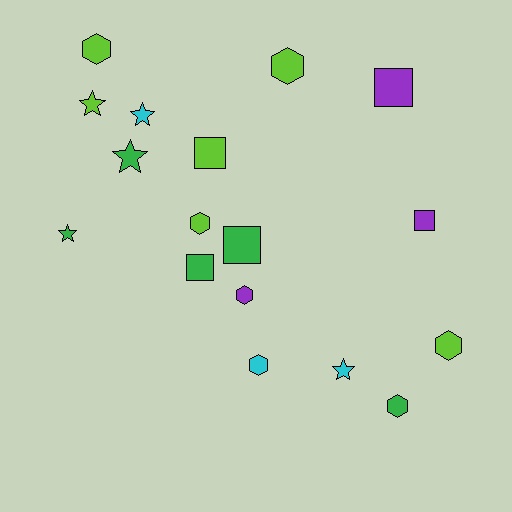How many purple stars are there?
There are no purple stars.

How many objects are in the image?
There are 17 objects.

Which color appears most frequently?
Lime, with 6 objects.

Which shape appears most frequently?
Hexagon, with 7 objects.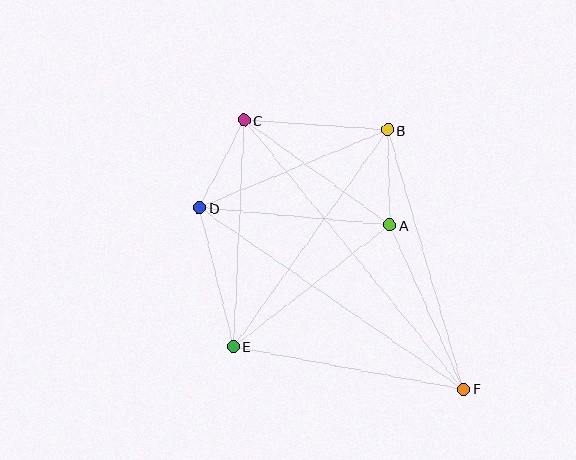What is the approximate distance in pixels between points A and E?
The distance between A and E is approximately 198 pixels.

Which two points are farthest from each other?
Points C and F are farthest from each other.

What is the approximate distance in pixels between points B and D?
The distance between B and D is approximately 204 pixels.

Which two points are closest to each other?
Points A and B are closest to each other.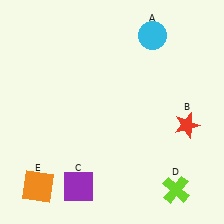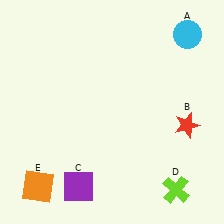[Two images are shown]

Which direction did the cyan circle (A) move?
The cyan circle (A) moved right.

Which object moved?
The cyan circle (A) moved right.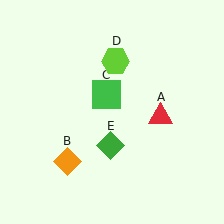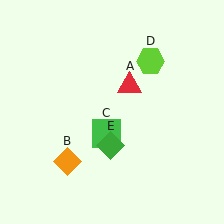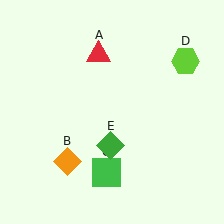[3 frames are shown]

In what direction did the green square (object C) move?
The green square (object C) moved down.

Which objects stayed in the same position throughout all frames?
Orange diamond (object B) and green diamond (object E) remained stationary.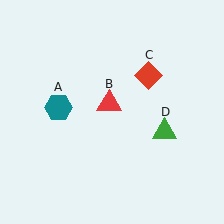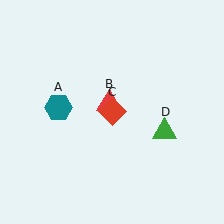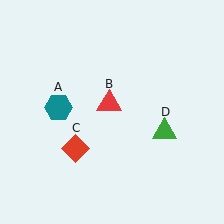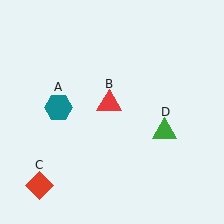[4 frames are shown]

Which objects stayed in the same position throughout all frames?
Teal hexagon (object A) and red triangle (object B) and green triangle (object D) remained stationary.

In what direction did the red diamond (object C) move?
The red diamond (object C) moved down and to the left.